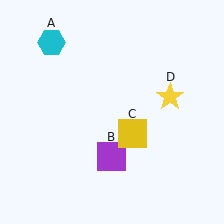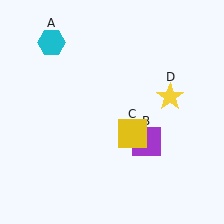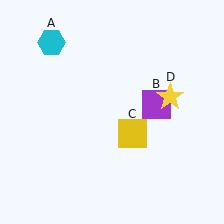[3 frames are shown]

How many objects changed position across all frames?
1 object changed position: purple square (object B).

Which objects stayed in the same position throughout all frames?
Cyan hexagon (object A) and yellow square (object C) and yellow star (object D) remained stationary.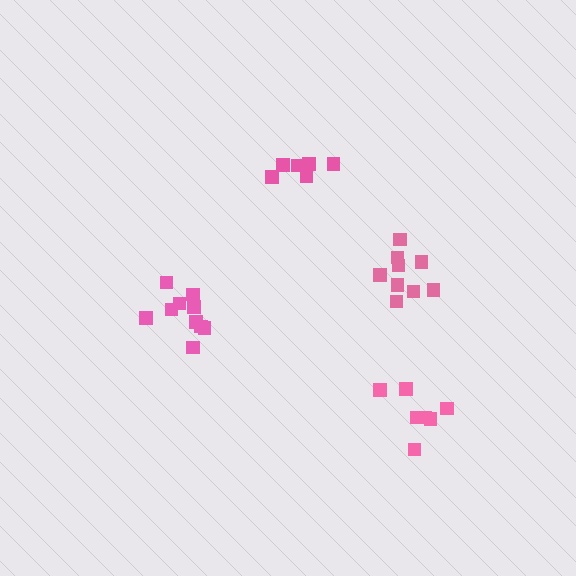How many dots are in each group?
Group 1: 7 dots, Group 2: 6 dots, Group 3: 10 dots, Group 4: 9 dots (32 total).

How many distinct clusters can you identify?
There are 4 distinct clusters.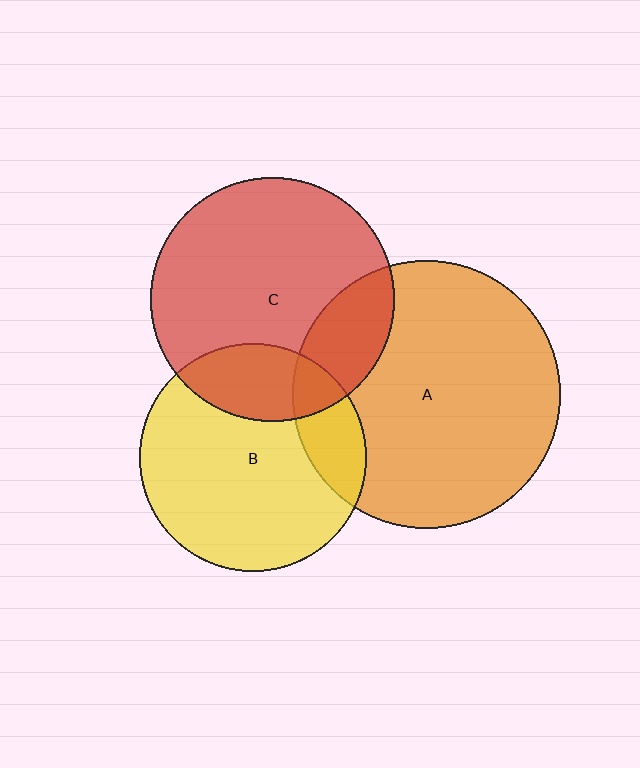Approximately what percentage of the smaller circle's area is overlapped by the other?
Approximately 15%.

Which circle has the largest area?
Circle A (orange).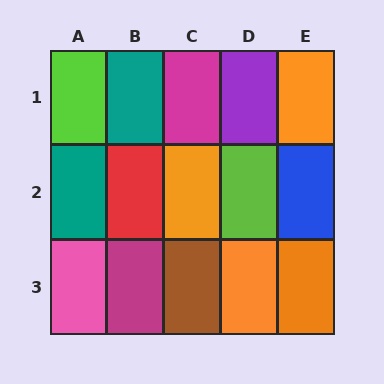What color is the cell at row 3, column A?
Pink.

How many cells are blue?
1 cell is blue.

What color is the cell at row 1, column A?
Lime.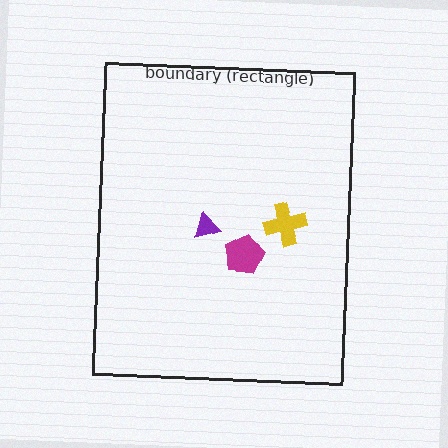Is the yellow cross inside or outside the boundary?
Inside.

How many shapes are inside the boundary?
3 inside, 0 outside.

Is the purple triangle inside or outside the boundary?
Inside.